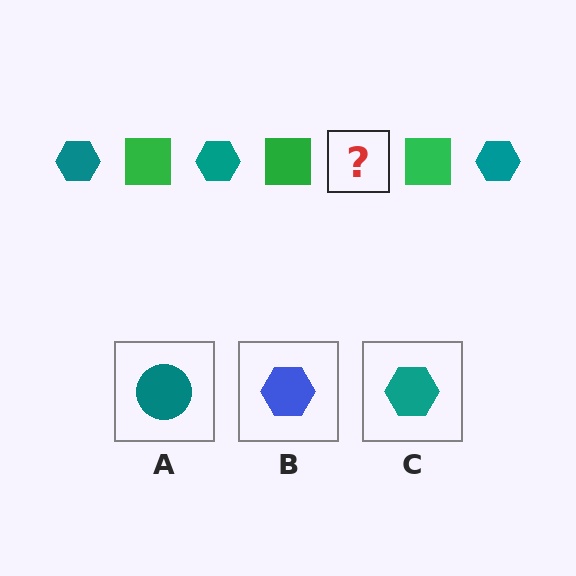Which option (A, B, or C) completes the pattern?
C.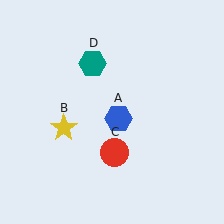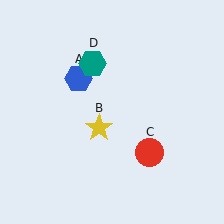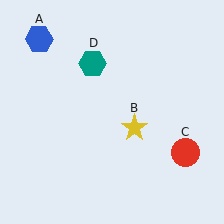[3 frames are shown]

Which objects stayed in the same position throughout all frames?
Teal hexagon (object D) remained stationary.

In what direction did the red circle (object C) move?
The red circle (object C) moved right.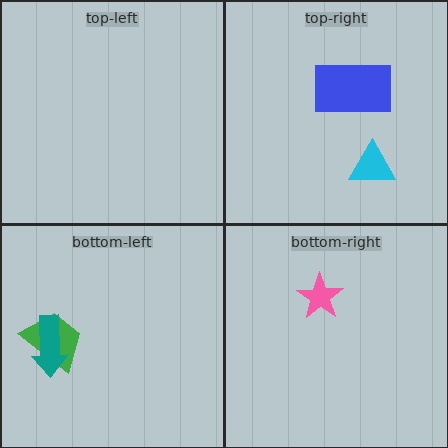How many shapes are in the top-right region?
2.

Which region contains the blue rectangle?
The top-right region.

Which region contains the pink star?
The bottom-right region.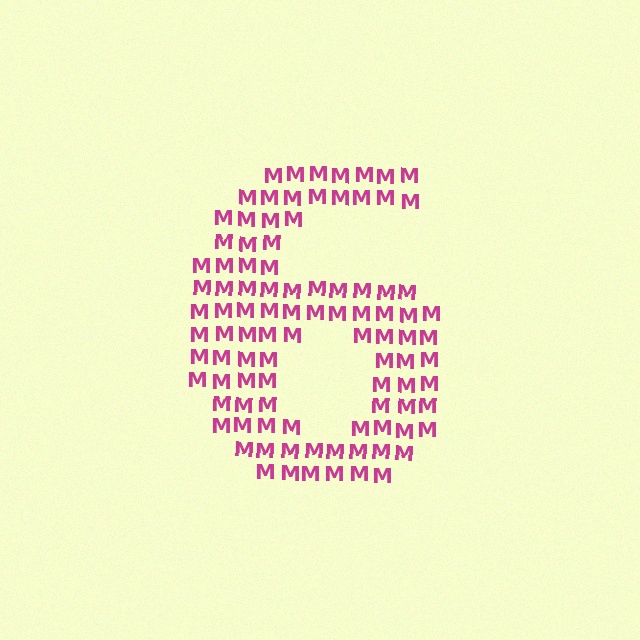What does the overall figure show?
The overall figure shows the digit 6.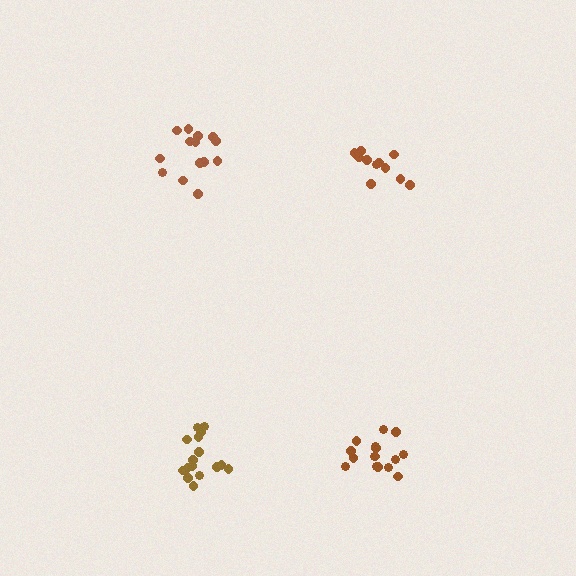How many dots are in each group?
Group 1: 16 dots, Group 2: 16 dots, Group 3: 11 dots, Group 4: 14 dots (57 total).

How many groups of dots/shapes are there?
There are 4 groups.